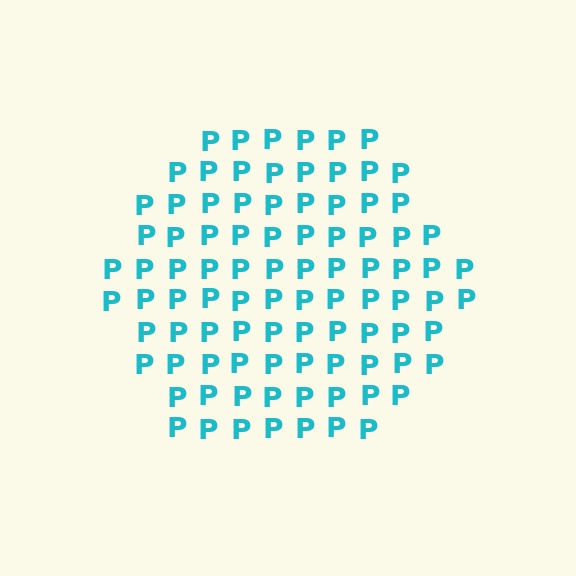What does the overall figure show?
The overall figure shows a hexagon.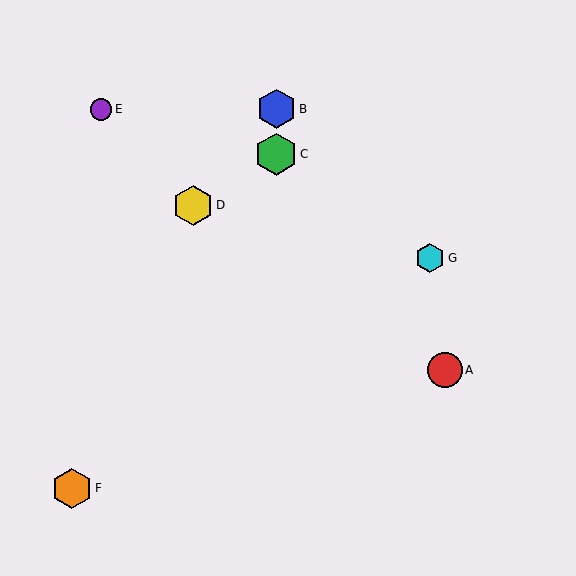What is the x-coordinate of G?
Object G is at x≈430.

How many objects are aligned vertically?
2 objects (B, C) are aligned vertically.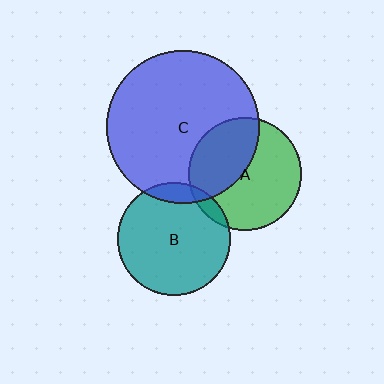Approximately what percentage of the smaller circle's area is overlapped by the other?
Approximately 10%.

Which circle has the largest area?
Circle C (blue).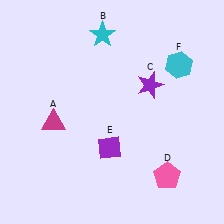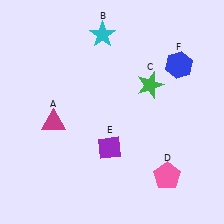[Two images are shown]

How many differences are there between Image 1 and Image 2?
There are 2 differences between the two images.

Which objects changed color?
C changed from purple to green. F changed from cyan to blue.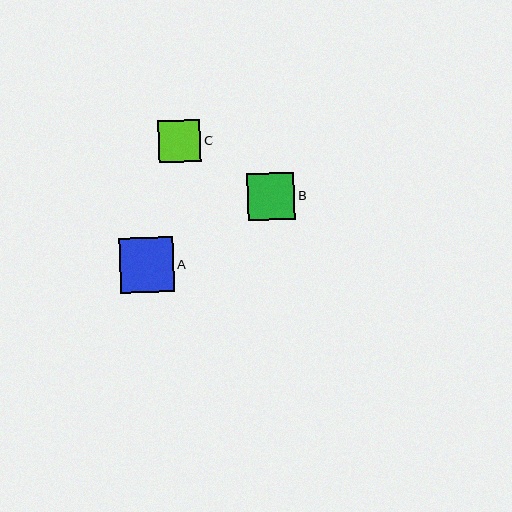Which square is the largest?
Square A is the largest with a size of approximately 55 pixels.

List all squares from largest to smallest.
From largest to smallest: A, B, C.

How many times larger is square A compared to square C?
Square A is approximately 1.3 times the size of square C.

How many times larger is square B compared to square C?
Square B is approximately 1.1 times the size of square C.